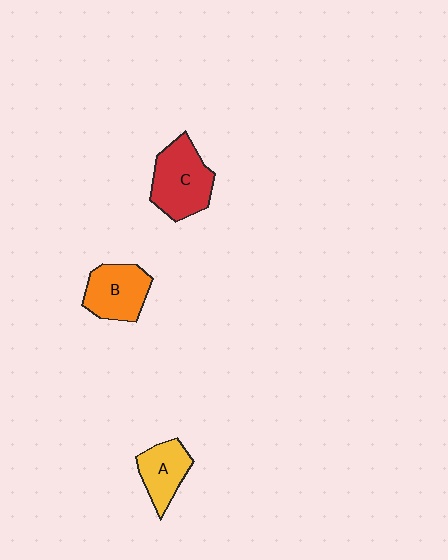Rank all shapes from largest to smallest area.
From largest to smallest: C (red), B (orange), A (yellow).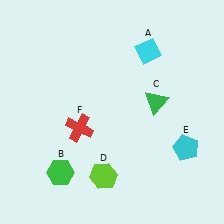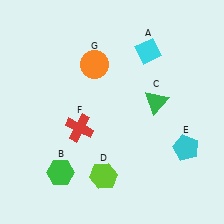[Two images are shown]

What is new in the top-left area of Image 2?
An orange circle (G) was added in the top-left area of Image 2.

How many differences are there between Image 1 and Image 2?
There is 1 difference between the two images.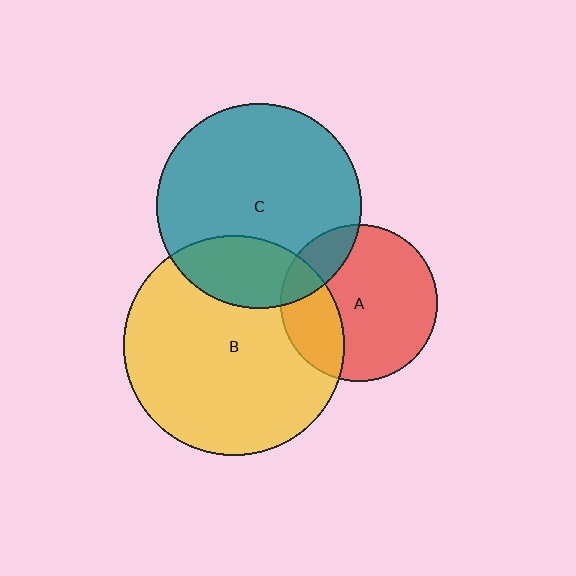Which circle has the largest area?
Circle B (yellow).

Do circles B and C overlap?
Yes.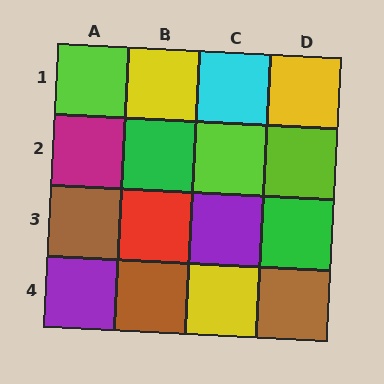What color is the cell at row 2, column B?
Green.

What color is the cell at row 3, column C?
Purple.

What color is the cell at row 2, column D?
Lime.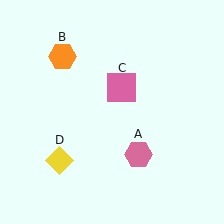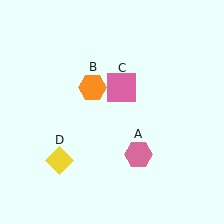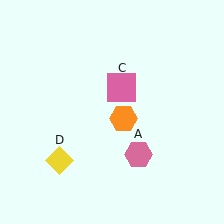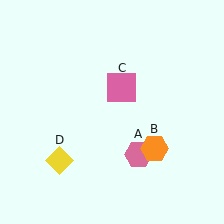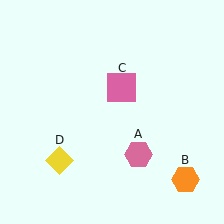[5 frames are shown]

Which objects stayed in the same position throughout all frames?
Pink hexagon (object A) and pink square (object C) and yellow diamond (object D) remained stationary.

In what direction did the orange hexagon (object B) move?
The orange hexagon (object B) moved down and to the right.